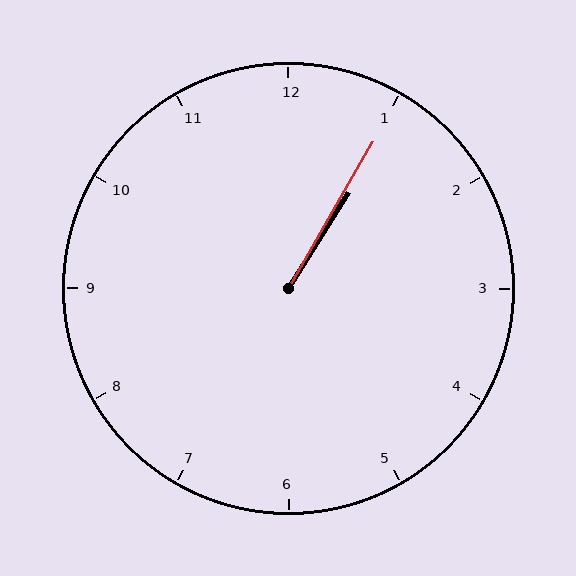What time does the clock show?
1:05.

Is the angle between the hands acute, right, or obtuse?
It is acute.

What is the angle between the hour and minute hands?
Approximately 2 degrees.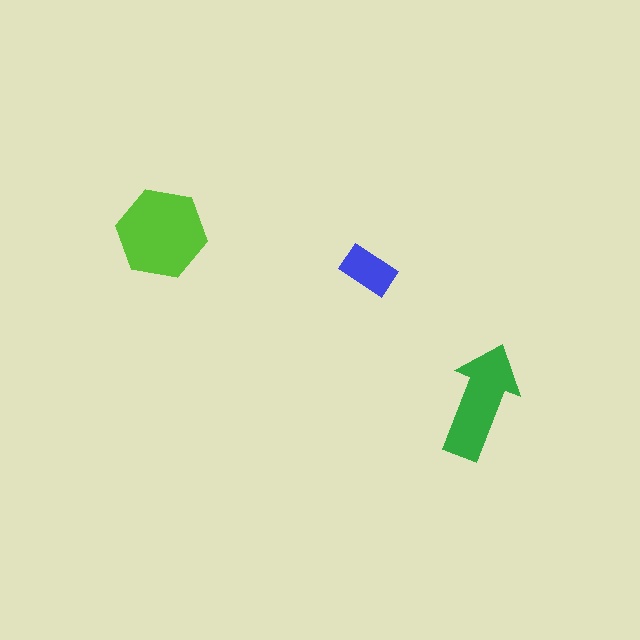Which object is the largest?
The lime hexagon.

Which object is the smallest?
The blue rectangle.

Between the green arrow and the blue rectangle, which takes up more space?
The green arrow.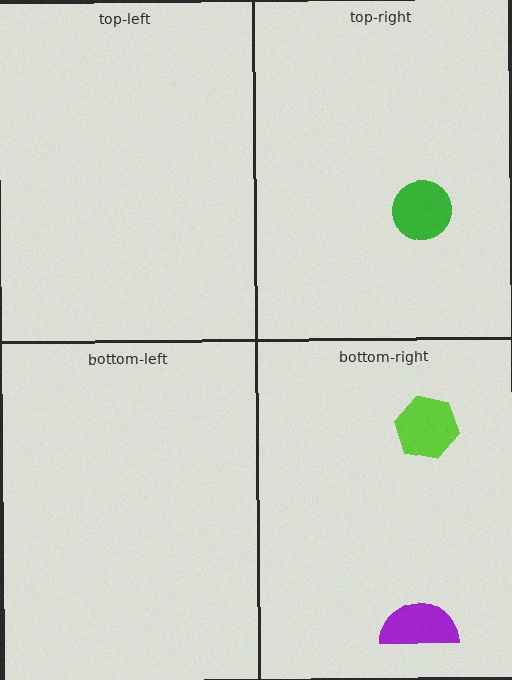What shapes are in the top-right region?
The green circle.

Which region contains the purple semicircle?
The bottom-right region.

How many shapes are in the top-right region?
1.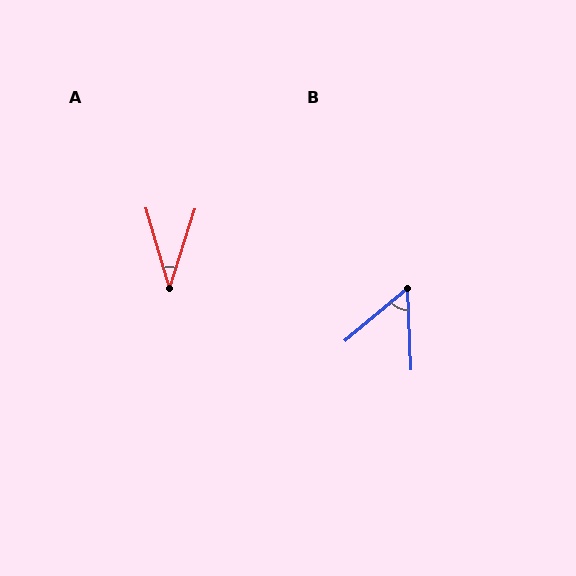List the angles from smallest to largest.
A (34°), B (52°).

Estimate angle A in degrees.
Approximately 34 degrees.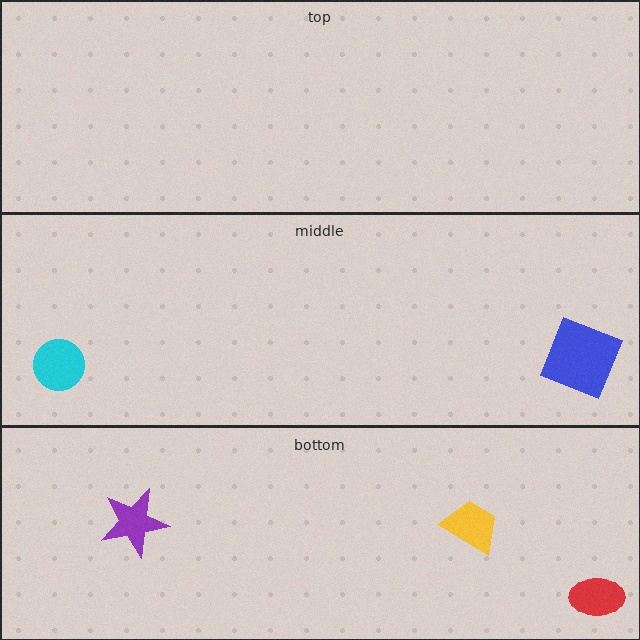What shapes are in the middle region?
The cyan circle, the blue square.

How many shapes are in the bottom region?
3.